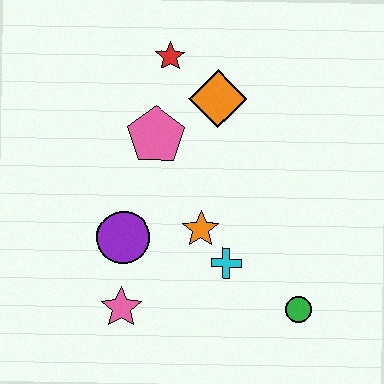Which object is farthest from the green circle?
The red star is farthest from the green circle.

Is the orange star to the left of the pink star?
No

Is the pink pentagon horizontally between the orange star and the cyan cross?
No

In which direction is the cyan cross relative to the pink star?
The cyan cross is to the right of the pink star.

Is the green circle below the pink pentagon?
Yes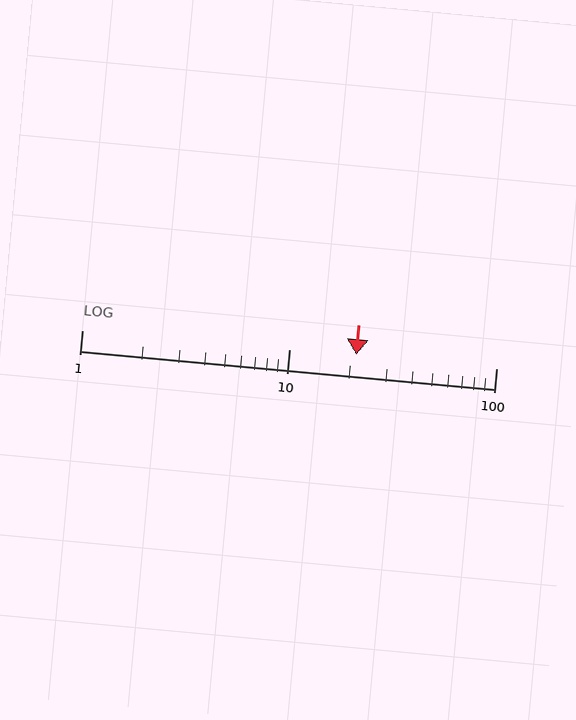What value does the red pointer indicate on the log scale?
The pointer indicates approximately 21.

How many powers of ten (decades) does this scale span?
The scale spans 2 decades, from 1 to 100.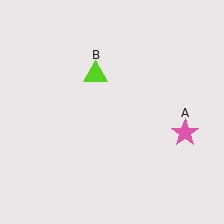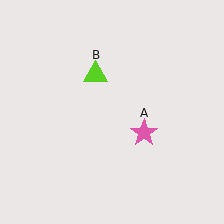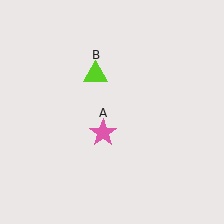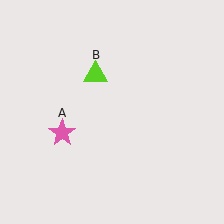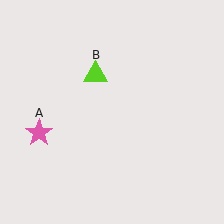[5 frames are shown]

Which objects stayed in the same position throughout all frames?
Lime triangle (object B) remained stationary.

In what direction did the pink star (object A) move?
The pink star (object A) moved left.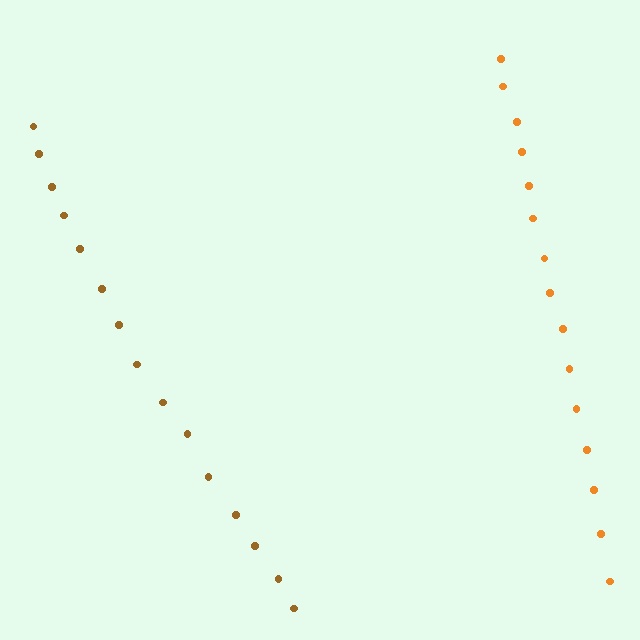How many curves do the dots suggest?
There are 2 distinct paths.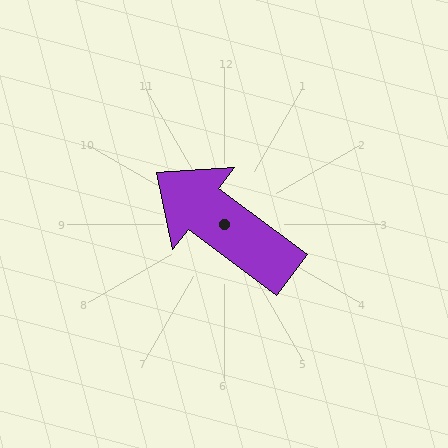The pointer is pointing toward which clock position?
Roughly 10 o'clock.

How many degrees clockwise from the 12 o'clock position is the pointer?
Approximately 307 degrees.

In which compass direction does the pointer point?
Northwest.